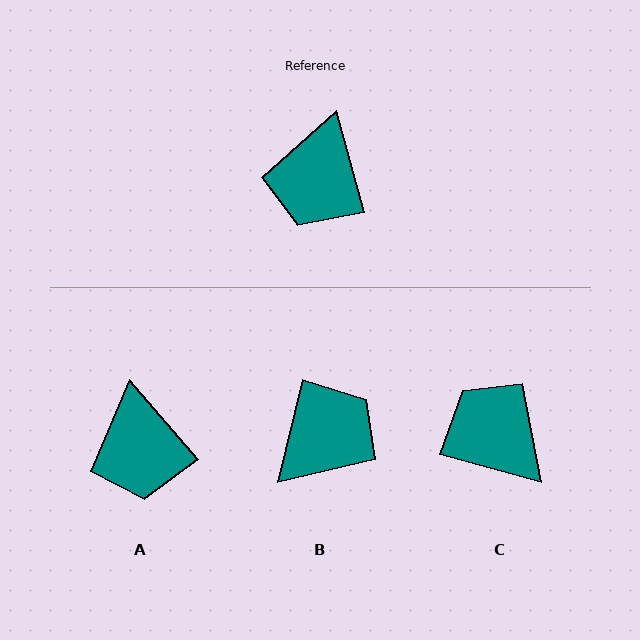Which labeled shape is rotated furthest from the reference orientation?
B, about 152 degrees away.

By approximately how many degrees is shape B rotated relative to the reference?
Approximately 152 degrees counter-clockwise.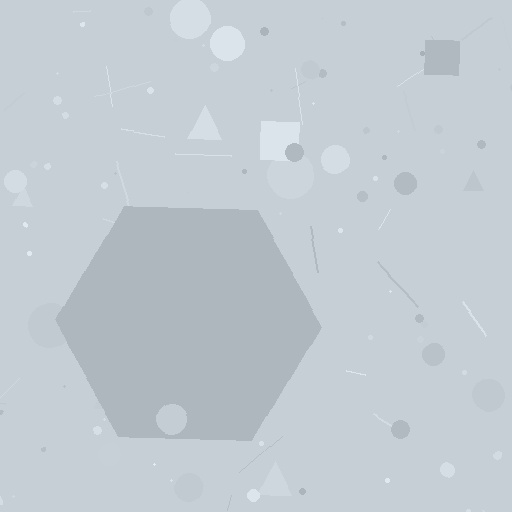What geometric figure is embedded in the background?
A hexagon is embedded in the background.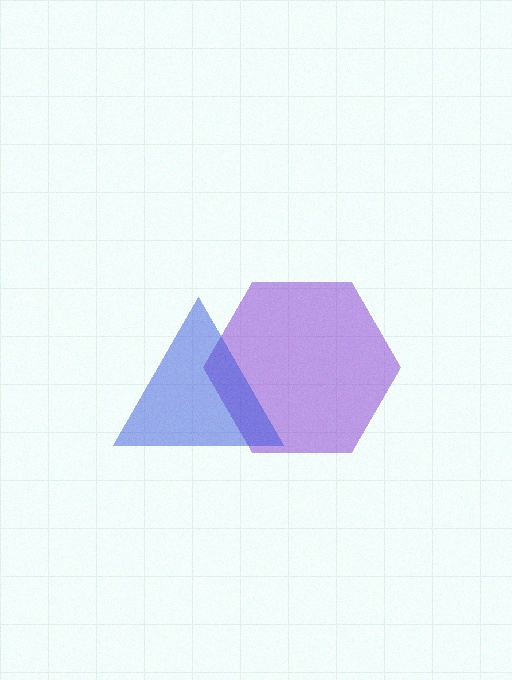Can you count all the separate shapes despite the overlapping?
Yes, there are 2 separate shapes.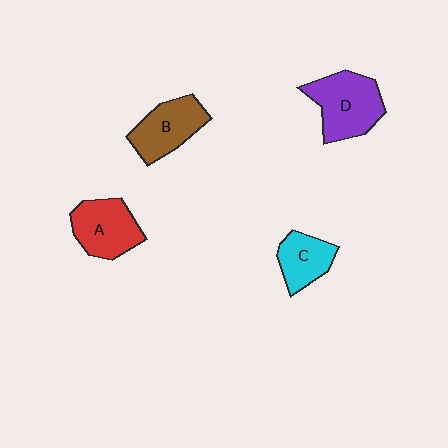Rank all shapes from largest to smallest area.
From largest to smallest: D (purple), A (red), B (brown), C (cyan).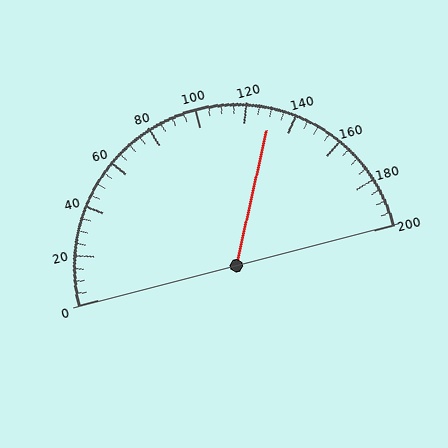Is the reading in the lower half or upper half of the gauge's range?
The reading is in the upper half of the range (0 to 200).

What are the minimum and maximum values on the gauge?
The gauge ranges from 0 to 200.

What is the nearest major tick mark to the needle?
The nearest major tick mark is 120.